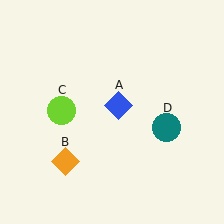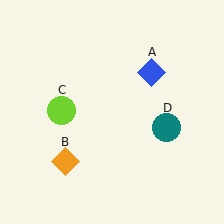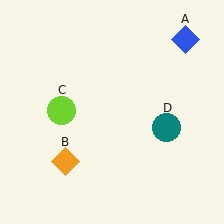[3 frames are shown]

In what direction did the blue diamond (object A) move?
The blue diamond (object A) moved up and to the right.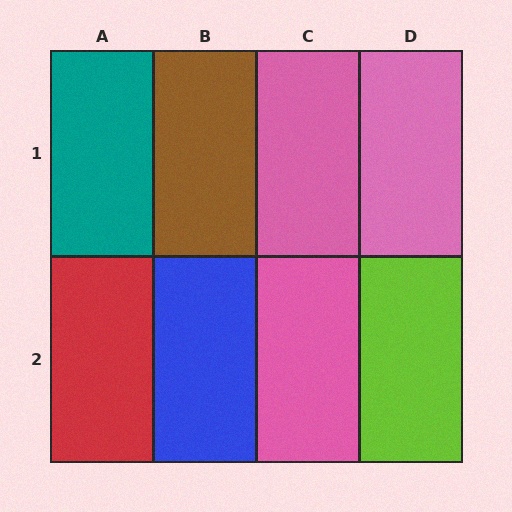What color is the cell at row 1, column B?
Brown.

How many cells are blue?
1 cell is blue.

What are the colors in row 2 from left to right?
Red, blue, pink, lime.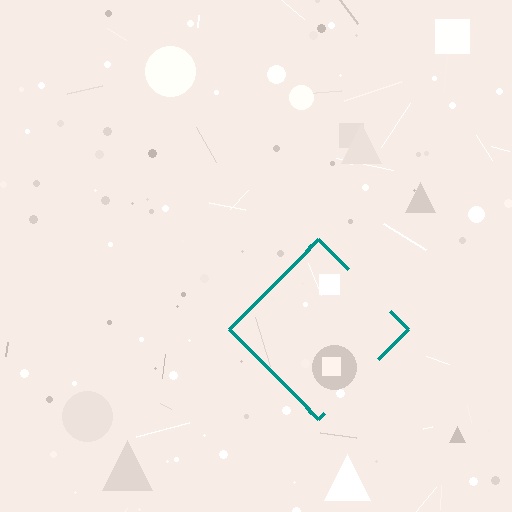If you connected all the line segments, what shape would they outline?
They would outline a diamond.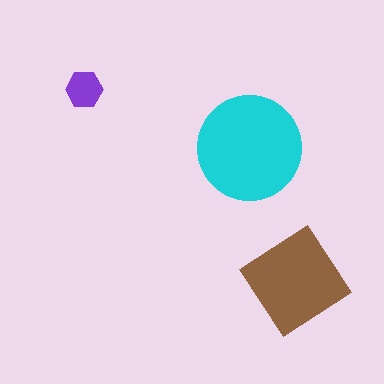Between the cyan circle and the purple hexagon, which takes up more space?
The cyan circle.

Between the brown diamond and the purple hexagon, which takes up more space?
The brown diamond.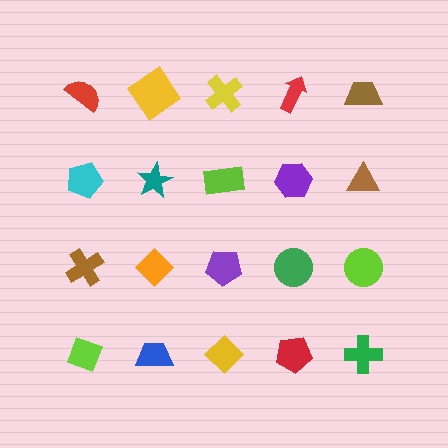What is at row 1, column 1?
A red semicircle.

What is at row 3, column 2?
An orange diamond.